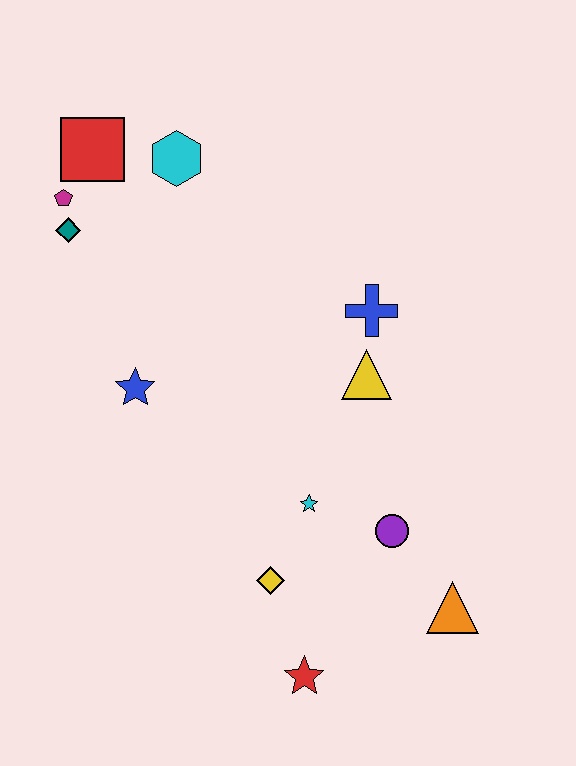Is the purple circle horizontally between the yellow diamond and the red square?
No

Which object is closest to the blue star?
The teal diamond is closest to the blue star.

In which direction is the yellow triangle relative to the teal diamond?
The yellow triangle is to the right of the teal diamond.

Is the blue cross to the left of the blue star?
No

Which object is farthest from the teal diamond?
The orange triangle is farthest from the teal diamond.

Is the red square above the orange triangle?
Yes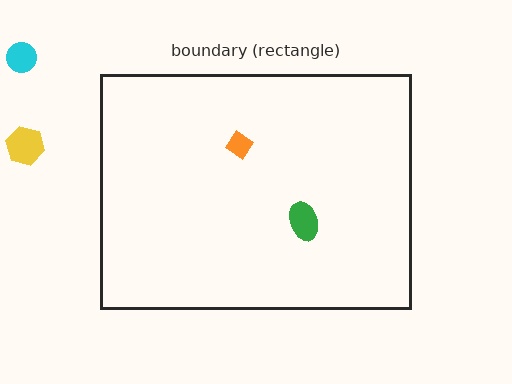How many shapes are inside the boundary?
2 inside, 2 outside.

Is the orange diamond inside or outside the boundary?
Inside.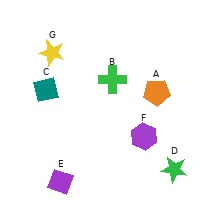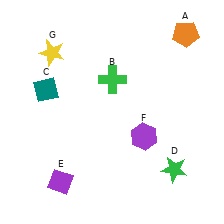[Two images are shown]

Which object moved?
The orange pentagon (A) moved up.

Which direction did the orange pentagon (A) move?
The orange pentagon (A) moved up.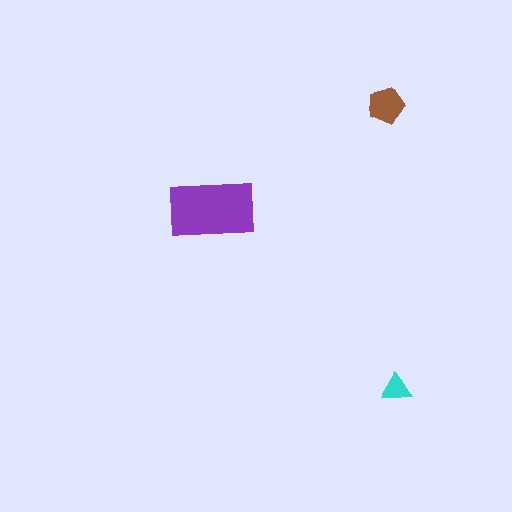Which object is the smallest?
The cyan triangle.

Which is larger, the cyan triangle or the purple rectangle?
The purple rectangle.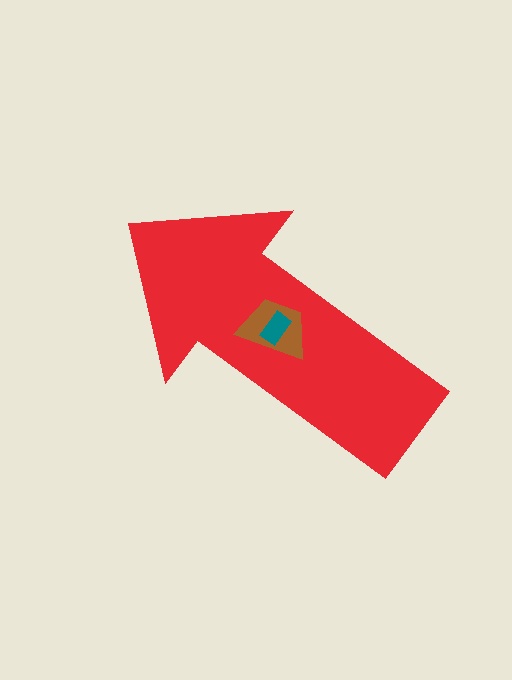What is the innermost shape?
The teal rectangle.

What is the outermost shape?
The red arrow.